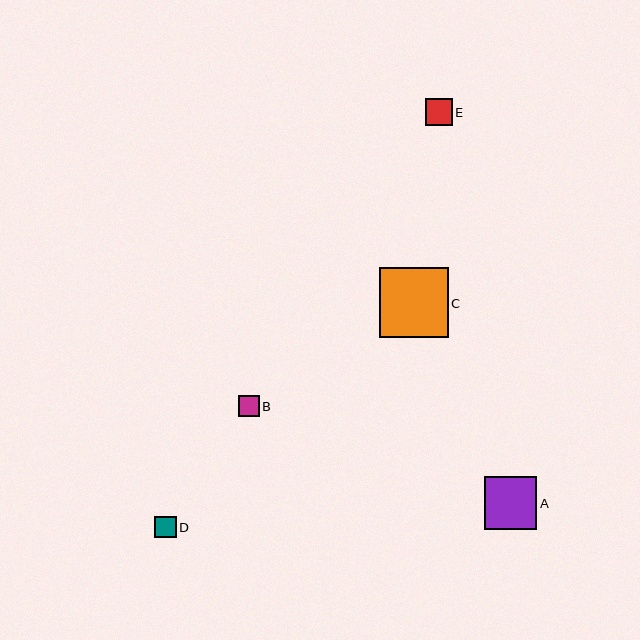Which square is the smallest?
Square B is the smallest with a size of approximately 21 pixels.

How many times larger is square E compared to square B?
Square E is approximately 1.3 times the size of square B.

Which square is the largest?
Square C is the largest with a size of approximately 69 pixels.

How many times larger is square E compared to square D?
Square E is approximately 1.3 times the size of square D.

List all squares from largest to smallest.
From largest to smallest: C, A, E, D, B.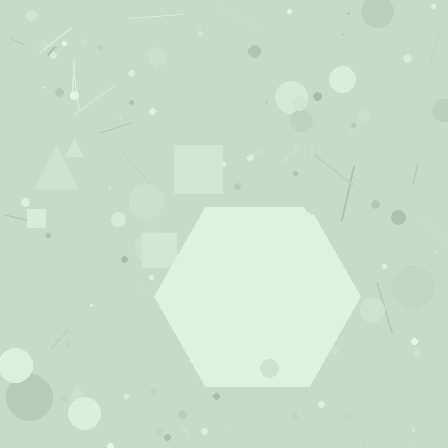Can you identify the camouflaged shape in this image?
The camouflaged shape is a hexagon.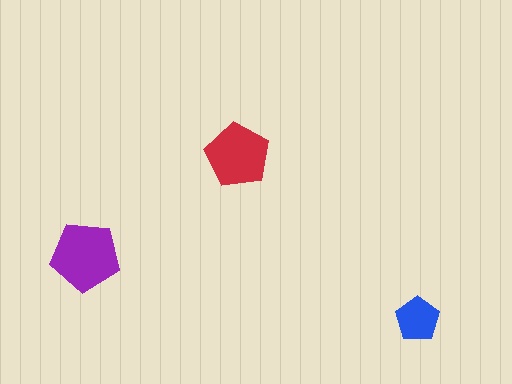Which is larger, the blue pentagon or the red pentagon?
The red one.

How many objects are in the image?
There are 3 objects in the image.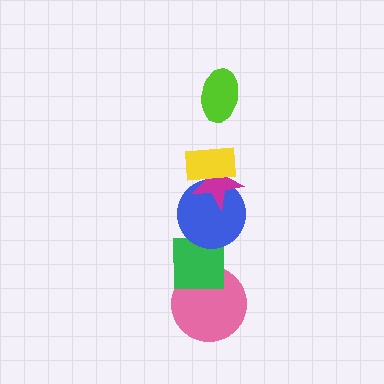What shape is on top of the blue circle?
The magenta star is on top of the blue circle.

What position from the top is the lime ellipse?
The lime ellipse is 1st from the top.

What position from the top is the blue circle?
The blue circle is 4th from the top.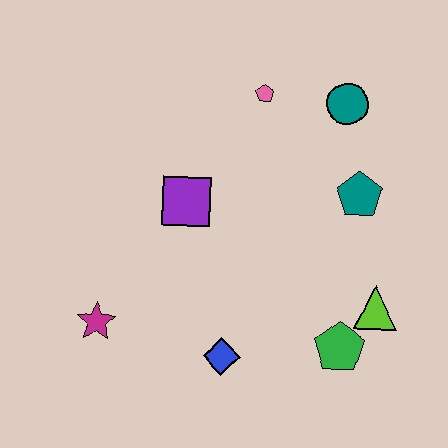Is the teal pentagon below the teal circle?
Yes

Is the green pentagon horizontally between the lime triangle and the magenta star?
Yes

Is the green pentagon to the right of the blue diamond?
Yes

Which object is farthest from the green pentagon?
The pink pentagon is farthest from the green pentagon.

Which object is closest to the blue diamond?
The green pentagon is closest to the blue diamond.